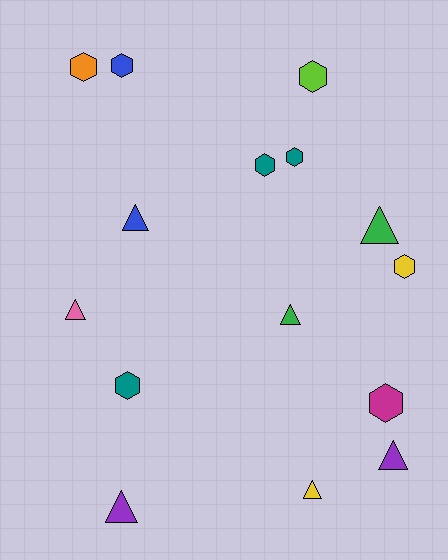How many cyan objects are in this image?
There are no cyan objects.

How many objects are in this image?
There are 15 objects.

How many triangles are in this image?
There are 7 triangles.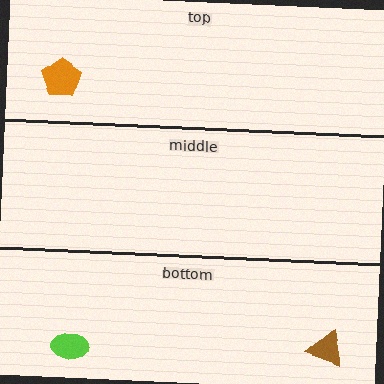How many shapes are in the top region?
1.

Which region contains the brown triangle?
The bottom region.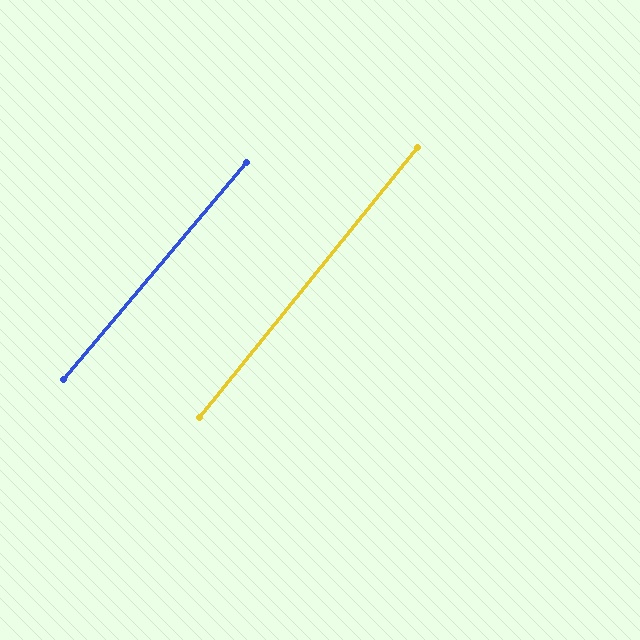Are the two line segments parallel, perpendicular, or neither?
Parallel — their directions differ by only 1.1°.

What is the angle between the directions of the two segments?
Approximately 1 degree.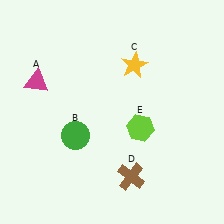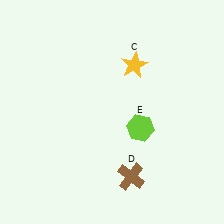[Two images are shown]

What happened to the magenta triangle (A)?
The magenta triangle (A) was removed in Image 2. It was in the top-left area of Image 1.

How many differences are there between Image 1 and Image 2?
There are 2 differences between the two images.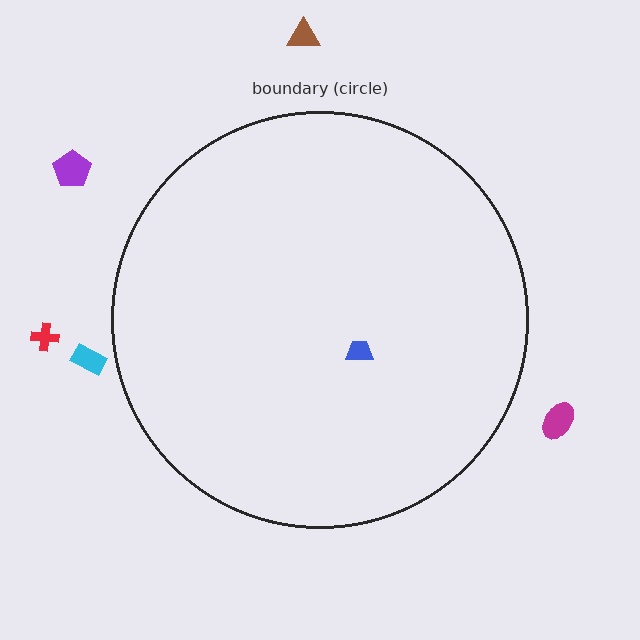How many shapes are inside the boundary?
1 inside, 5 outside.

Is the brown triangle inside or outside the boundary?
Outside.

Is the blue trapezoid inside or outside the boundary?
Inside.